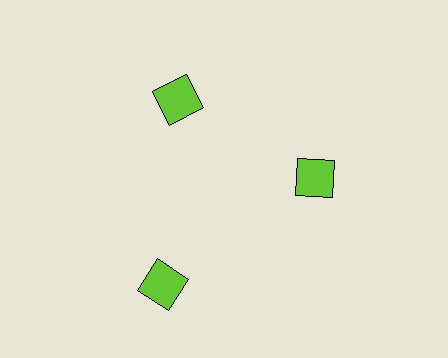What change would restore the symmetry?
The symmetry would be restored by moving it inward, back onto the ring so that all 3 squares sit at equal angles and equal distance from the center.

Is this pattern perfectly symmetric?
No. The 3 lime squares are arranged in a ring, but one element near the 7 o'clock position is pushed outward from the center, breaking the 3-fold rotational symmetry.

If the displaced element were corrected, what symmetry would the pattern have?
It would have 3-fold rotational symmetry — the pattern would map onto itself every 120 degrees.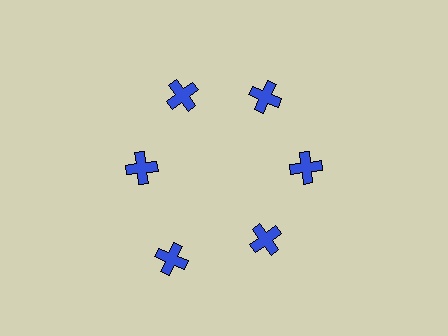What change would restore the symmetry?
The symmetry would be restored by moving it inward, back onto the ring so that all 6 crosses sit at equal angles and equal distance from the center.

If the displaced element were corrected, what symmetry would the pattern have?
It would have 6-fold rotational symmetry — the pattern would map onto itself every 60 degrees.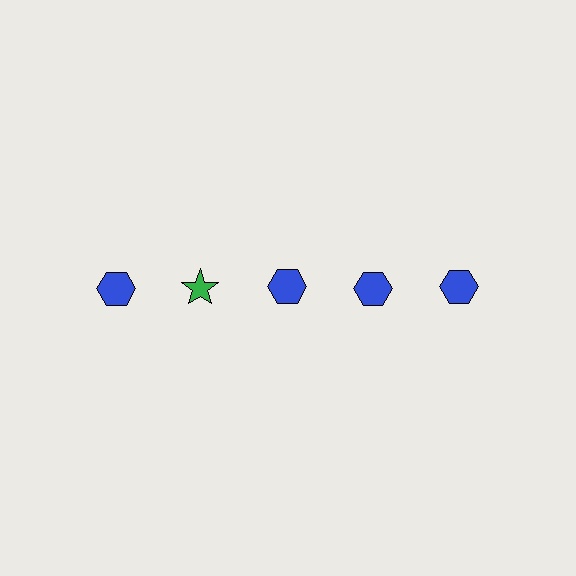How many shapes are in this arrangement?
There are 5 shapes arranged in a grid pattern.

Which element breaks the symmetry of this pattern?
The green star in the top row, second from left column breaks the symmetry. All other shapes are blue hexagons.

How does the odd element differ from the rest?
It differs in both color (green instead of blue) and shape (star instead of hexagon).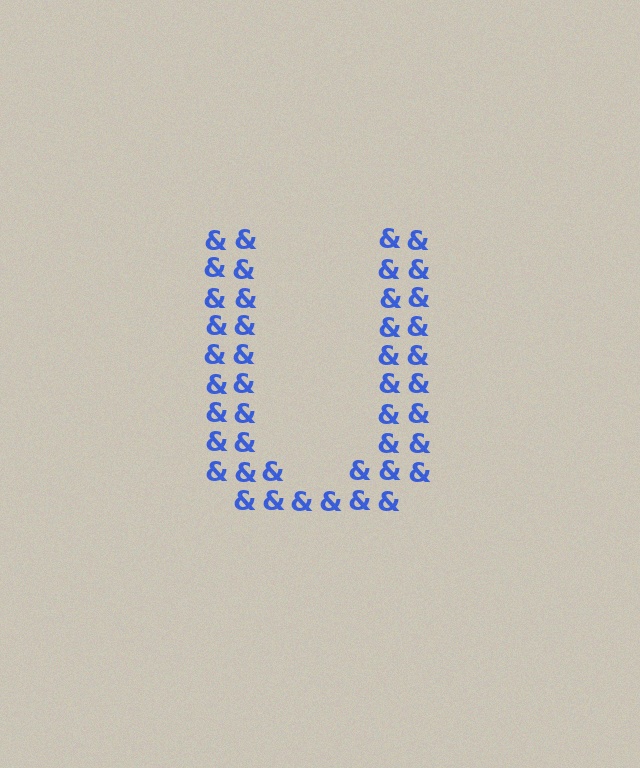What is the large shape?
The large shape is the letter U.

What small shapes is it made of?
It is made of small ampersands.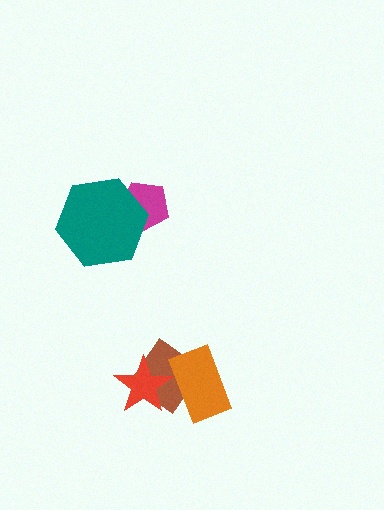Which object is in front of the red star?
The orange rectangle is in front of the red star.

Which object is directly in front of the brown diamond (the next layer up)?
The red star is directly in front of the brown diamond.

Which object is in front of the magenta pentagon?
The teal hexagon is in front of the magenta pentagon.